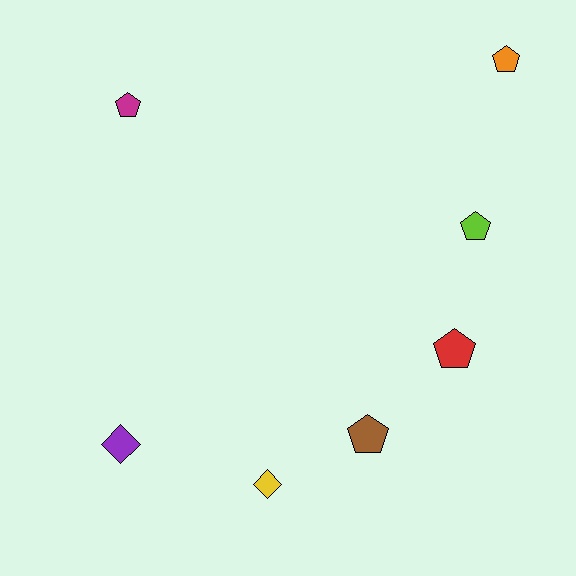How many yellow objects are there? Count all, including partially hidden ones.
There is 1 yellow object.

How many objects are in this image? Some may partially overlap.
There are 7 objects.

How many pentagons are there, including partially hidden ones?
There are 5 pentagons.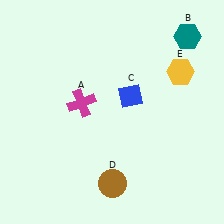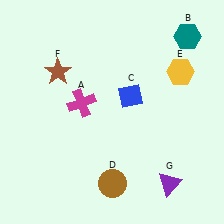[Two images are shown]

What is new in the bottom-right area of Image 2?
A purple triangle (G) was added in the bottom-right area of Image 2.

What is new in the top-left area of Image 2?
A brown star (F) was added in the top-left area of Image 2.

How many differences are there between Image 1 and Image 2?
There are 2 differences between the two images.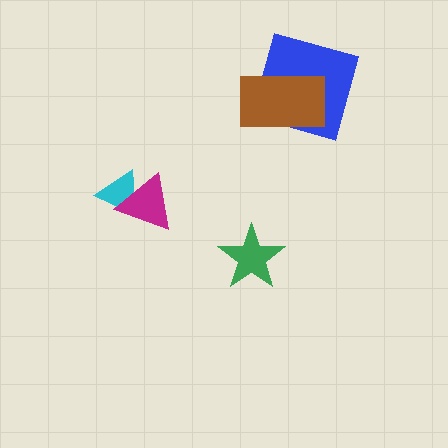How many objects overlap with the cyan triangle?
1 object overlaps with the cyan triangle.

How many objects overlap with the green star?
0 objects overlap with the green star.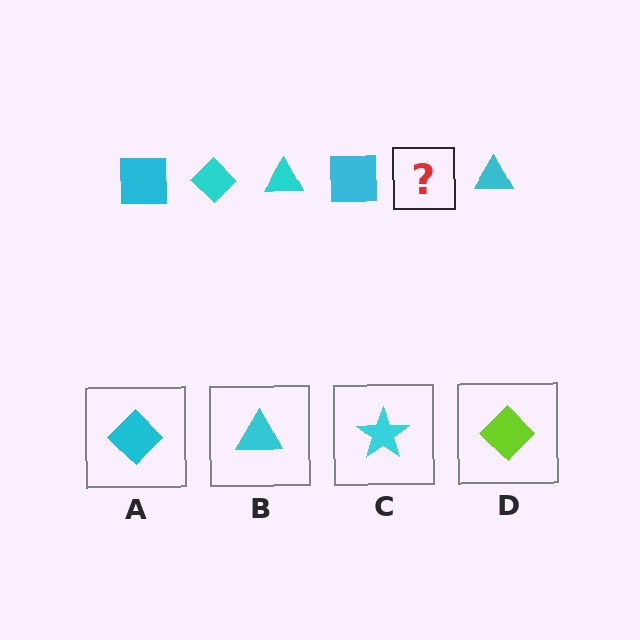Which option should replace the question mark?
Option A.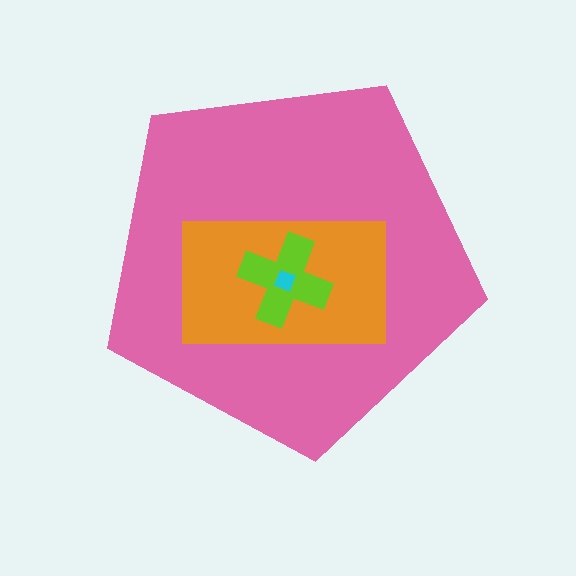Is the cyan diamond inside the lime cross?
Yes.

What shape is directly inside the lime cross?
The cyan diamond.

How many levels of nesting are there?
4.